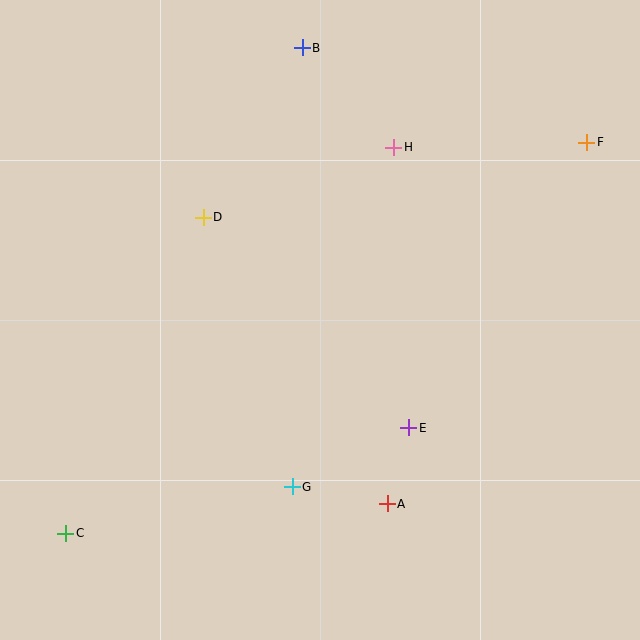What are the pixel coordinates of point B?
Point B is at (302, 48).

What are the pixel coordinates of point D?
Point D is at (203, 217).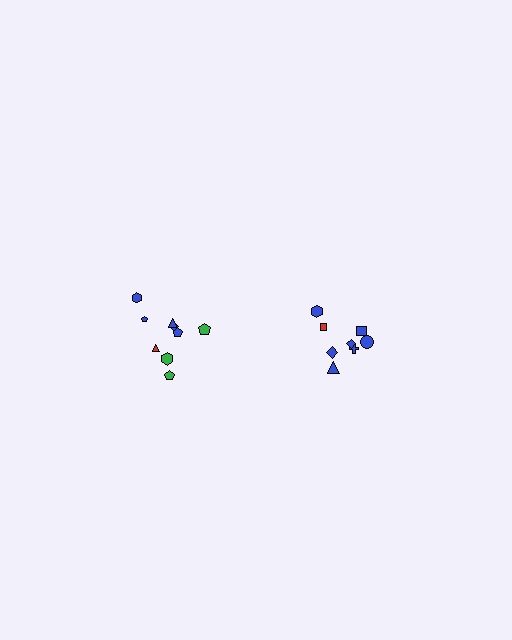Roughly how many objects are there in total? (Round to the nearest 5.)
Roughly 20 objects in total.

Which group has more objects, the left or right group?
The left group.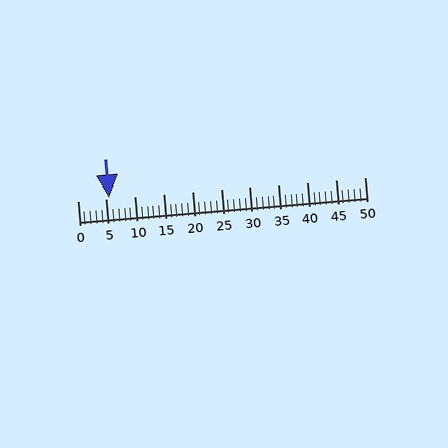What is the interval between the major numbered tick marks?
The major tick marks are spaced 5 units apart.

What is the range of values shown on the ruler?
The ruler shows values from 0 to 50.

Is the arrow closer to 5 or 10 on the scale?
The arrow is closer to 5.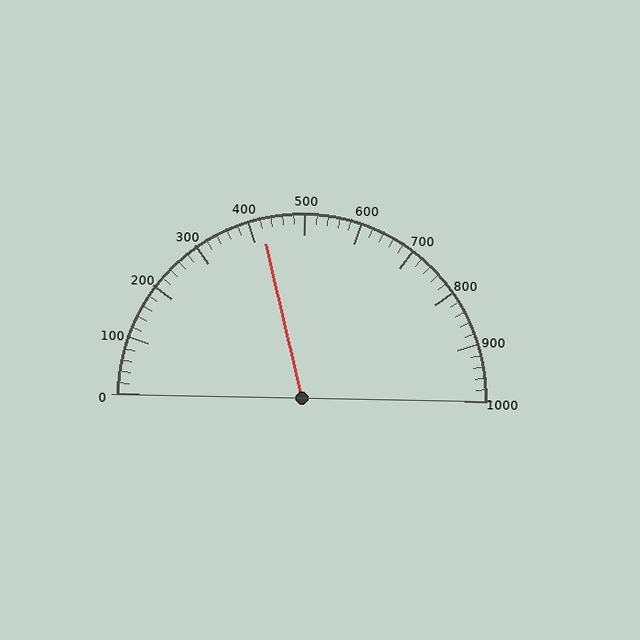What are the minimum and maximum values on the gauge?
The gauge ranges from 0 to 1000.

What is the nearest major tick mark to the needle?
The nearest major tick mark is 400.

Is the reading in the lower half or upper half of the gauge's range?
The reading is in the lower half of the range (0 to 1000).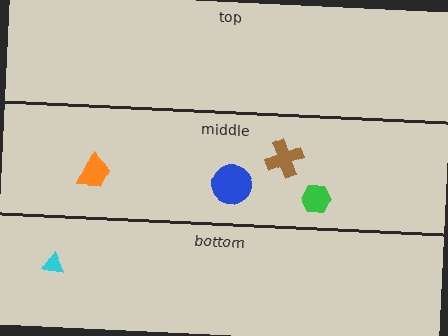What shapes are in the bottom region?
The cyan triangle.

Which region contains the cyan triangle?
The bottom region.